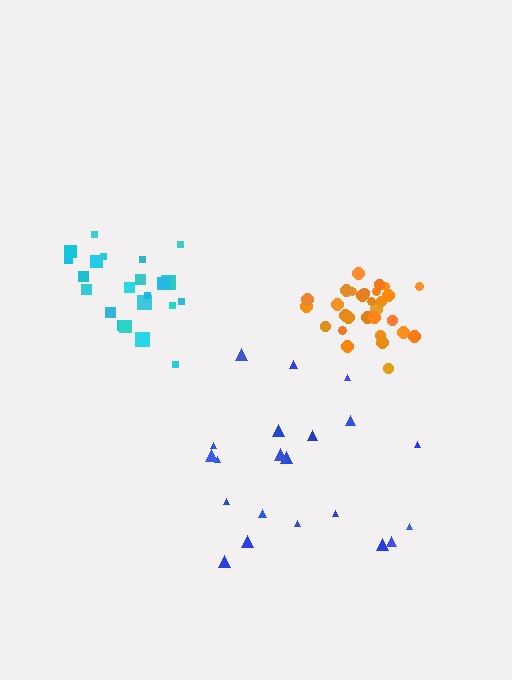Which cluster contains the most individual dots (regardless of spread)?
Orange (31).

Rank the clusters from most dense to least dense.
orange, cyan, blue.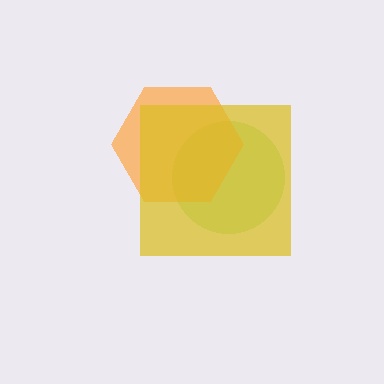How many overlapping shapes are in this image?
There are 3 overlapping shapes in the image.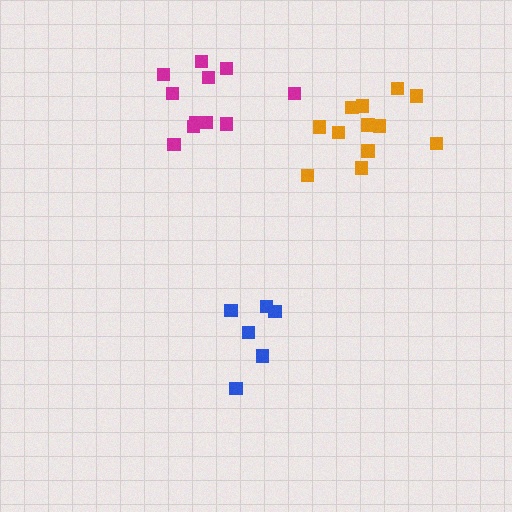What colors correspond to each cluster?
The clusters are colored: blue, magenta, orange.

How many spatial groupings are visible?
There are 3 spatial groupings.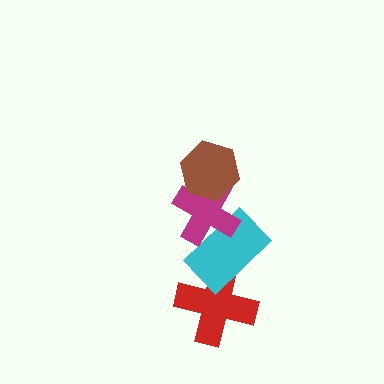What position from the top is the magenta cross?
The magenta cross is 2nd from the top.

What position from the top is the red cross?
The red cross is 4th from the top.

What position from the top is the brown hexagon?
The brown hexagon is 1st from the top.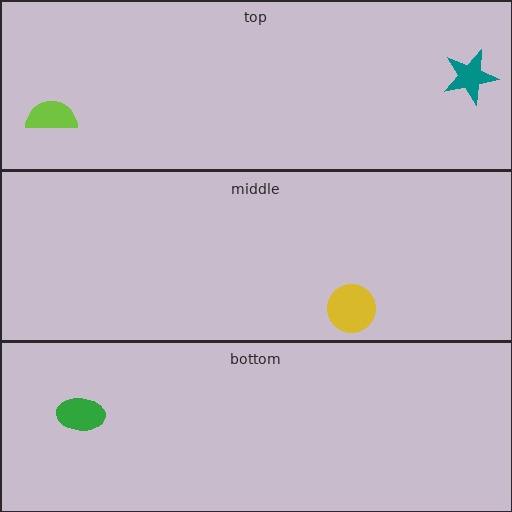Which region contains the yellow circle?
The middle region.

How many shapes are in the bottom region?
1.